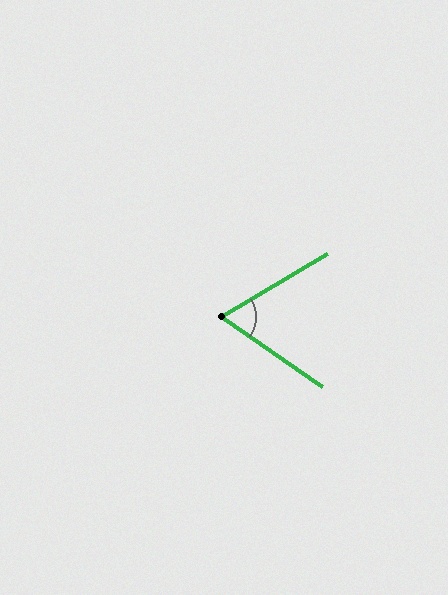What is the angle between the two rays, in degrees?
Approximately 66 degrees.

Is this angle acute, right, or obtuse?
It is acute.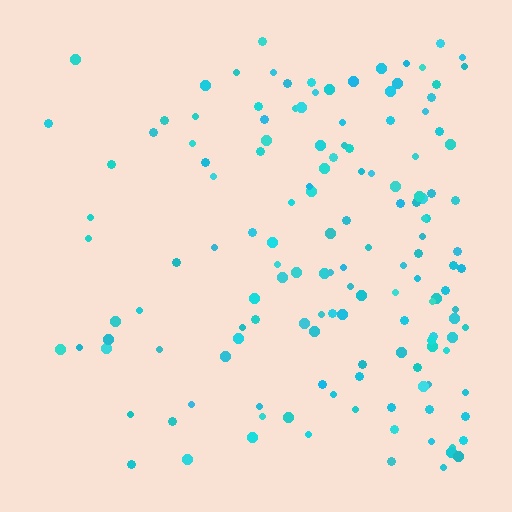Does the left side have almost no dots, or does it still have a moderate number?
Still a moderate number, just noticeably fewer than the right.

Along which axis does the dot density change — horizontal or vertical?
Horizontal.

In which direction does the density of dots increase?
From left to right, with the right side densest.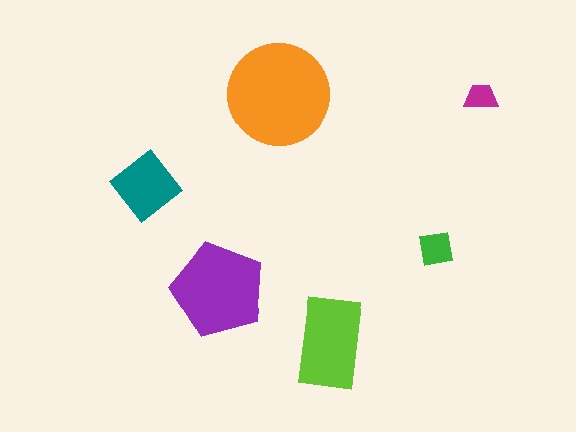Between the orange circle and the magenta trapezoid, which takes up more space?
The orange circle.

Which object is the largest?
The orange circle.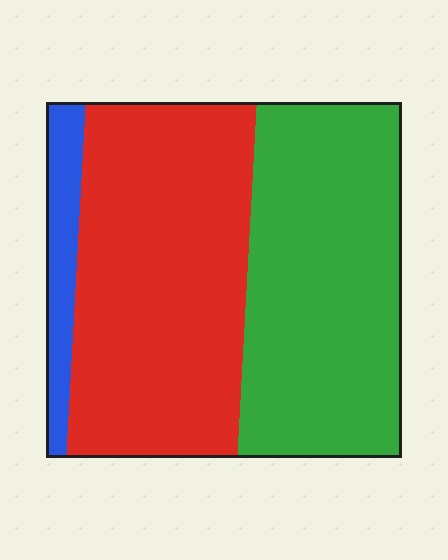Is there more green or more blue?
Green.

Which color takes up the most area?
Red, at roughly 50%.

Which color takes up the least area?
Blue, at roughly 10%.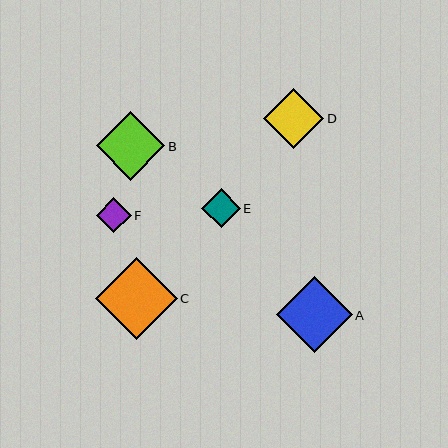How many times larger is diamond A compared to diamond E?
Diamond A is approximately 2.0 times the size of diamond E.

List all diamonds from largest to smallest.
From largest to smallest: C, A, B, D, E, F.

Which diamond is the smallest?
Diamond F is the smallest with a size of approximately 35 pixels.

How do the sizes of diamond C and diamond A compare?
Diamond C and diamond A are approximately the same size.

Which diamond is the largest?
Diamond C is the largest with a size of approximately 82 pixels.